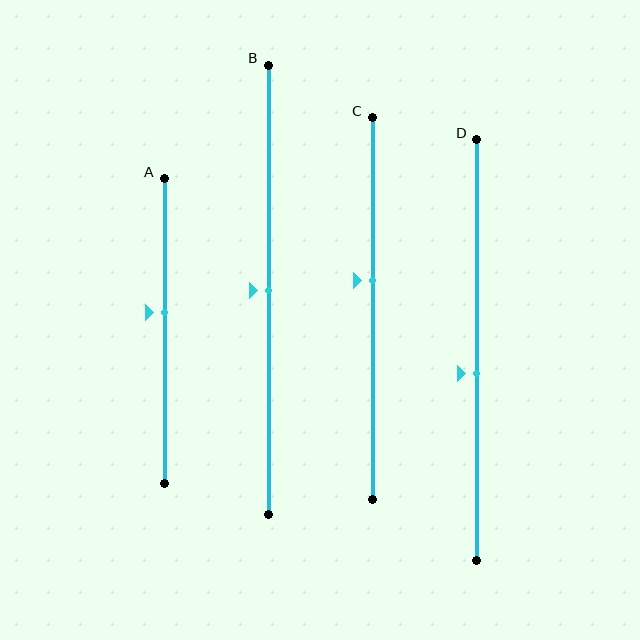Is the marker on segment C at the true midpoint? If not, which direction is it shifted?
No, the marker on segment C is shifted upward by about 7% of the segment length.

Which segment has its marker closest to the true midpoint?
Segment B has its marker closest to the true midpoint.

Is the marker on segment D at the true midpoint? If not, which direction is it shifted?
No, the marker on segment D is shifted downward by about 6% of the segment length.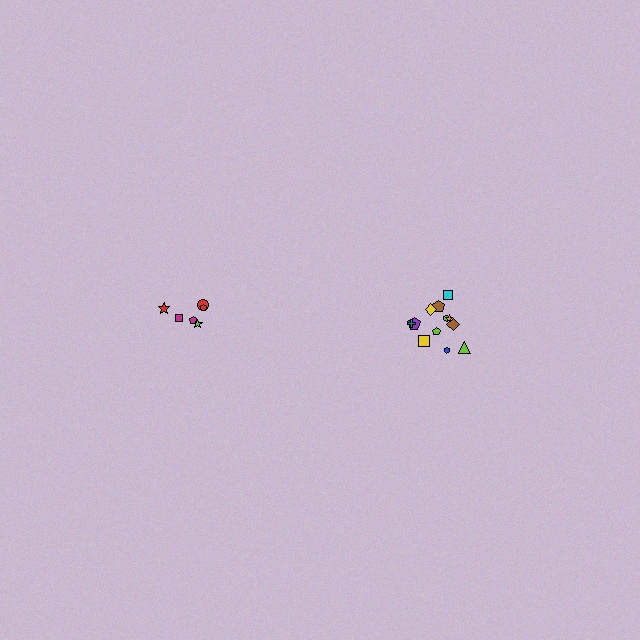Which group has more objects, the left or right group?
The right group.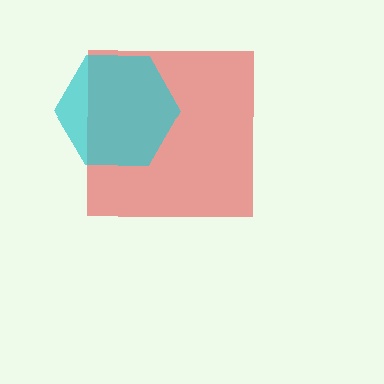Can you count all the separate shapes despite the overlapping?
Yes, there are 2 separate shapes.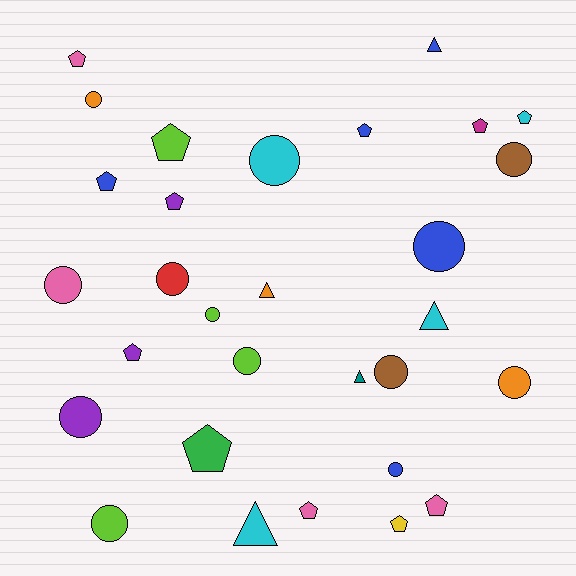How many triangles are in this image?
There are 5 triangles.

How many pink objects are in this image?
There are 4 pink objects.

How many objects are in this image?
There are 30 objects.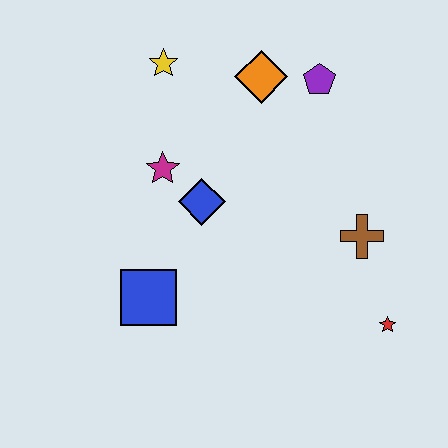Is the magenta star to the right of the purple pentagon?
No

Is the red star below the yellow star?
Yes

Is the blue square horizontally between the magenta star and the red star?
No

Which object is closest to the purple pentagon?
The orange diamond is closest to the purple pentagon.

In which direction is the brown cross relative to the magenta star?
The brown cross is to the right of the magenta star.